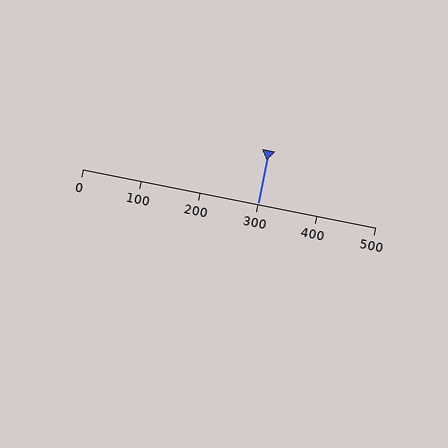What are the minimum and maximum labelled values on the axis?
The axis runs from 0 to 500.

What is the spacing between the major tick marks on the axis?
The major ticks are spaced 100 apart.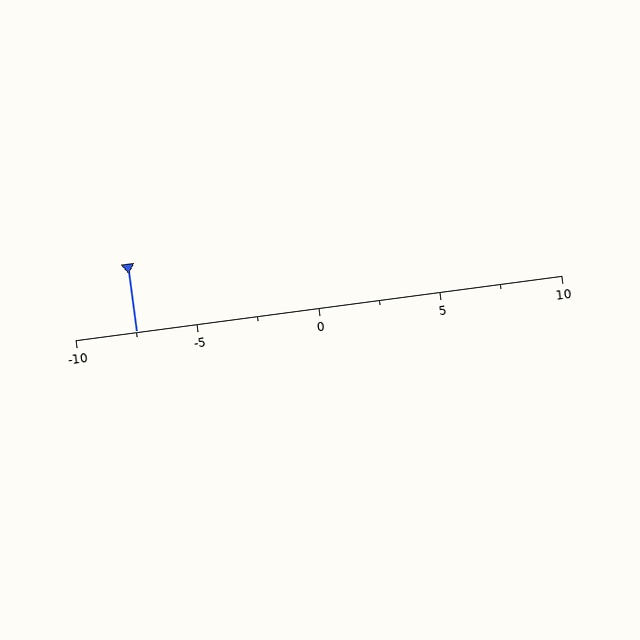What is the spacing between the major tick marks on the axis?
The major ticks are spaced 5 apart.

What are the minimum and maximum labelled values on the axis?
The axis runs from -10 to 10.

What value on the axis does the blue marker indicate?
The marker indicates approximately -7.5.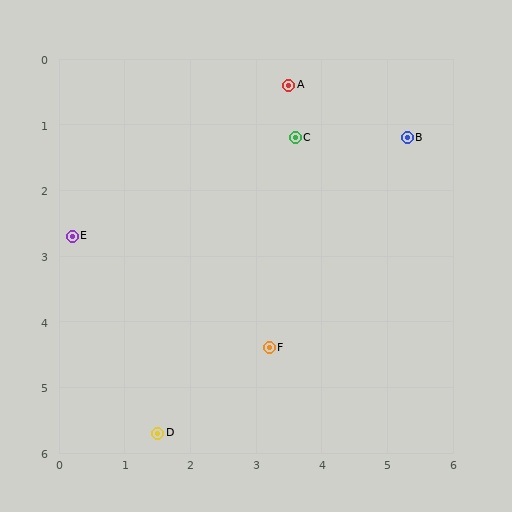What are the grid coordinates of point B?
Point B is at approximately (5.3, 1.2).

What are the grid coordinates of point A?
Point A is at approximately (3.5, 0.4).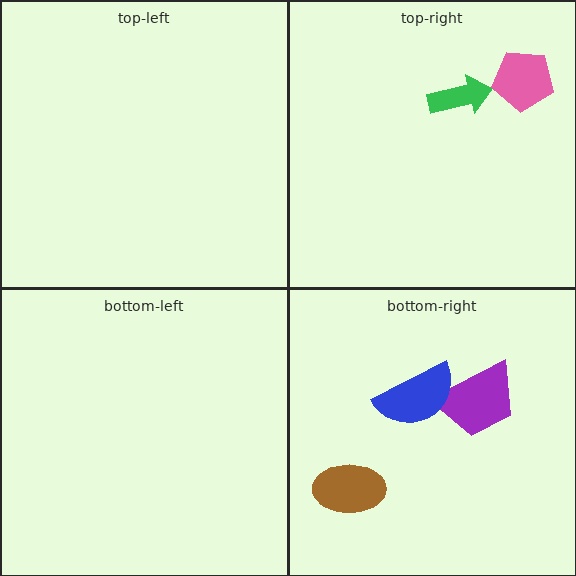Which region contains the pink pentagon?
The top-right region.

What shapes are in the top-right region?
The pink pentagon, the green arrow.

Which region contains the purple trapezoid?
The bottom-right region.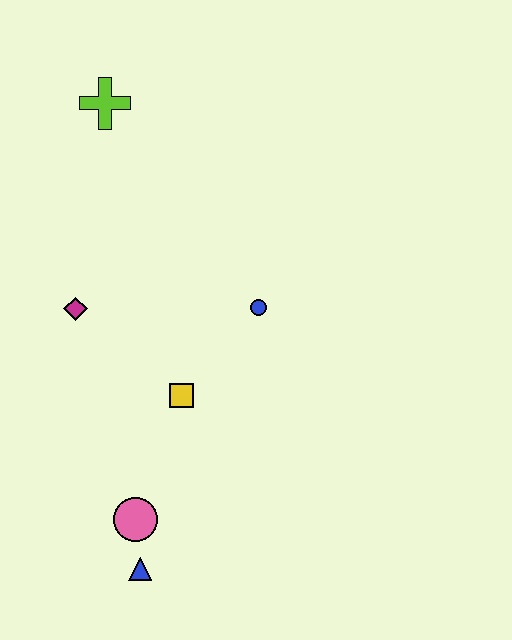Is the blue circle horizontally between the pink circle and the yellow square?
No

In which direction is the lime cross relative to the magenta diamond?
The lime cross is above the magenta diamond.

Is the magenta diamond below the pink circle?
No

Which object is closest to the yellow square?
The blue circle is closest to the yellow square.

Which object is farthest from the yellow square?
The lime cross is farthest from the yellow square.